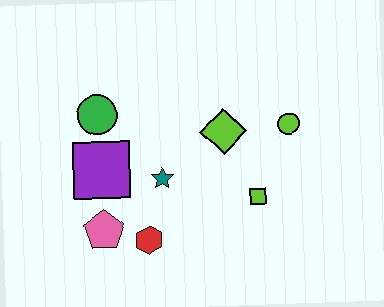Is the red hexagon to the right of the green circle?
Yes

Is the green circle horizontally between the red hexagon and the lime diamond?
No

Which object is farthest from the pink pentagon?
The lime circle is farthest from the pink pentagon.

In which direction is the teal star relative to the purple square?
The teal star is to the right of the purple square.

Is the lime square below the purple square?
Yes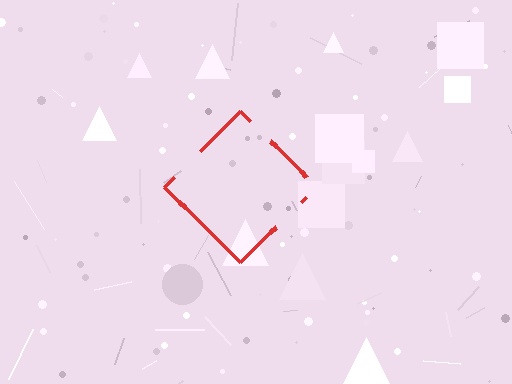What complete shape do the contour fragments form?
The contour fragments form a diamond.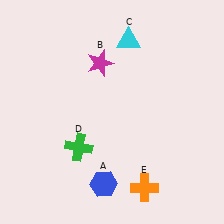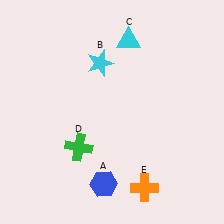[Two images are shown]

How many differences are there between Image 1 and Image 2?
There is 1 difference between the two images.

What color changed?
The star (B) changed from magenta in Image 1 to cyan in Image 2.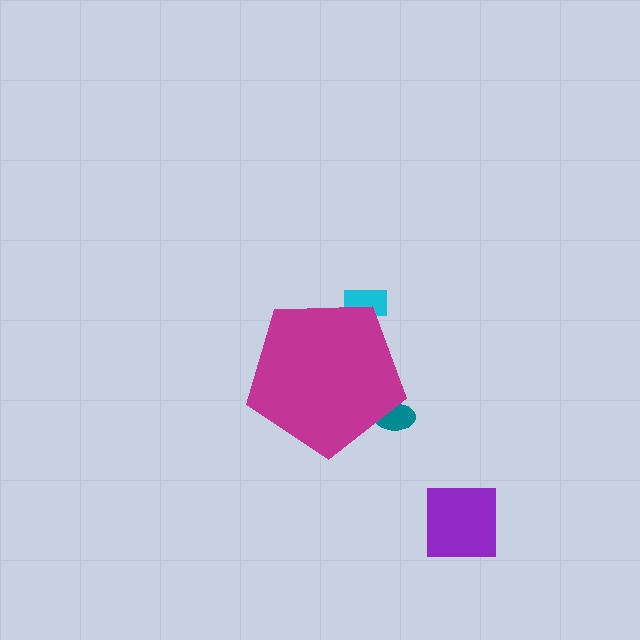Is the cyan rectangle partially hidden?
Yes, the cyan rectangle is partially hidden behind the magenta pentagon.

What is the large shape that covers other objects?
A magenta pentagon.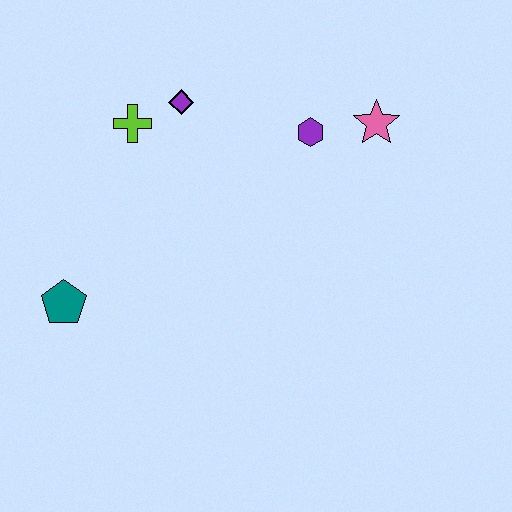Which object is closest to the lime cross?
The purple diamond is closest to the lime cross.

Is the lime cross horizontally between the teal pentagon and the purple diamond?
Yes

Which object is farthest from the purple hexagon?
The teal pentagon is farthest from the purple hexagon.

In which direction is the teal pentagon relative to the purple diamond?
The teal pentagon is below the purple diamond.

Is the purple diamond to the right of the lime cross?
Yes